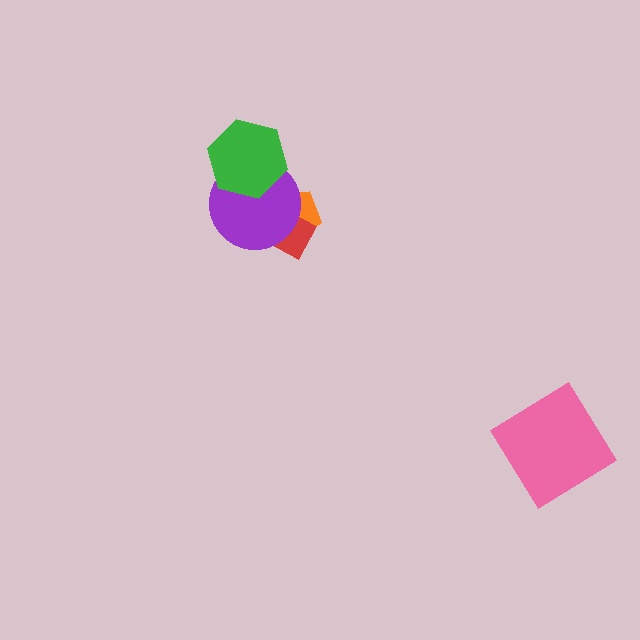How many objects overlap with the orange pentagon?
2 objects overlap with the orange pentagon.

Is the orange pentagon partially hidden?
Yes, it is partially covered by another shape.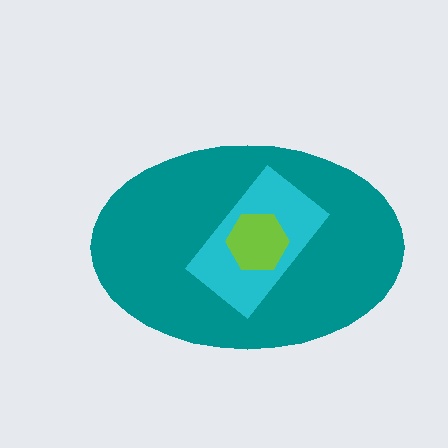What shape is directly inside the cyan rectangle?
The lime hexagon.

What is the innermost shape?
The lime hexagon.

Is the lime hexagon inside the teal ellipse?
Yes.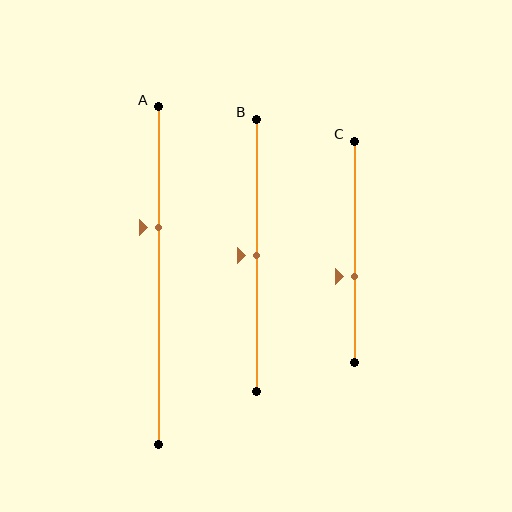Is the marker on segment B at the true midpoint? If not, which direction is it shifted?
Yes, the marker on segment B is at the true midpoint.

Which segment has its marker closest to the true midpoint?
Segment B has its marker closest to the true midpoint.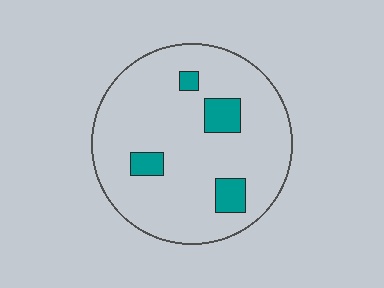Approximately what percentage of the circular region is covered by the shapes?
Approximately 10%.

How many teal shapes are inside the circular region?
4.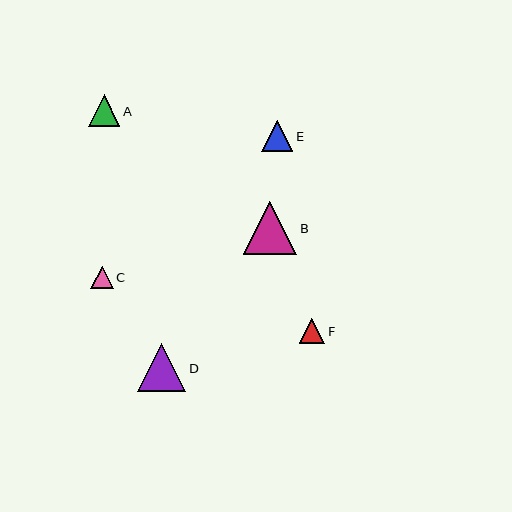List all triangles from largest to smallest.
From largest to smallest: B, D, A, E, F, C.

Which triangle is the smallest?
Triangle C is the smallest with a size of approximately 23 pixels.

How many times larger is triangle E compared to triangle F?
Triangle E is approximately 1.2 times the size of triangle F.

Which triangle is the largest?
Triangle B is the largest with a size of approximately 53 pixels.